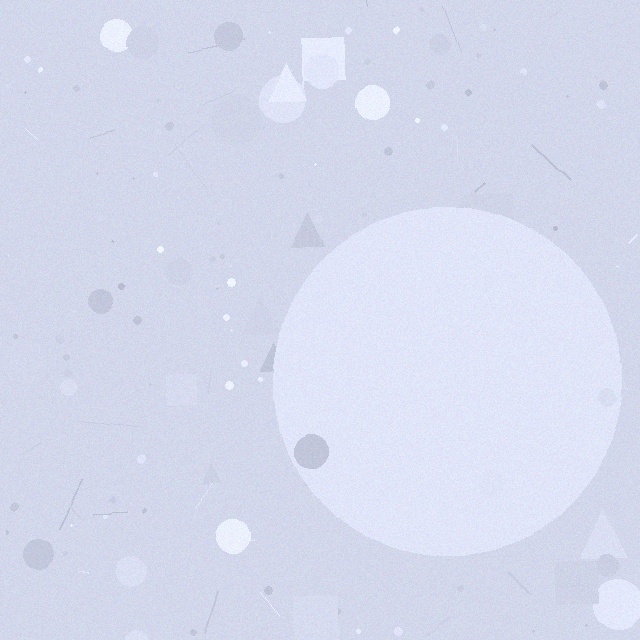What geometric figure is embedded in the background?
A circle is embedded in the background.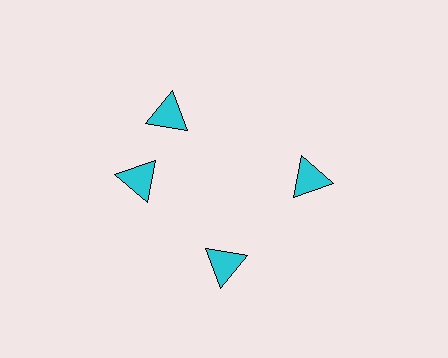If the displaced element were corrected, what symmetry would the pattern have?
It would have 4-fold rotational symmetry — the pattern would map onto itself every 90 degrees.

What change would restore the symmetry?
The symmetry would be restored by rotating it back into even spacing with its neighbors so that all 4 triangles sit at equal angles and equal distance from the center.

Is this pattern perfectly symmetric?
No. The 4 cyan triangles are arranged in a ring, but one element near the 12 o'clock position is rotated out of alignment along the ring, breaking the 4-fold rotational symmetry.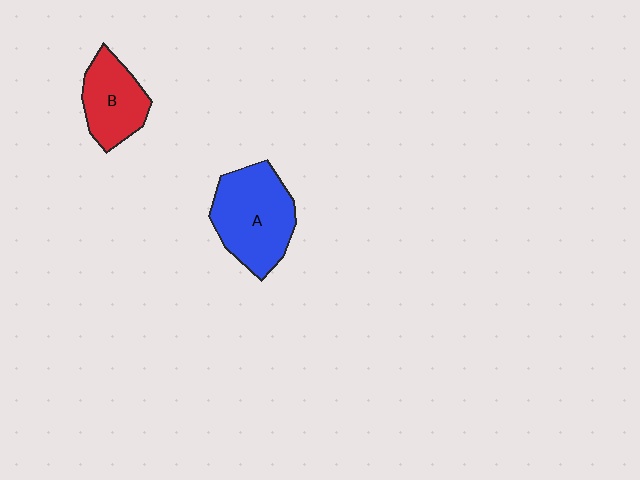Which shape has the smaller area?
Shape B (red).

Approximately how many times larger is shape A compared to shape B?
Approximately 1.5 times.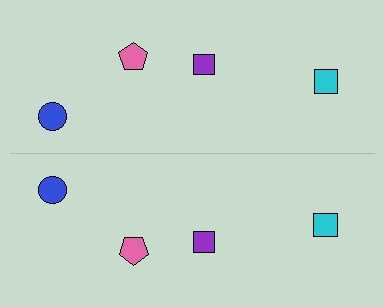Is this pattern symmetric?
Yes, this pattern has bilateral (reflection) symmetry.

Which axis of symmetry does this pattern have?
The pattern has a horizontal axis of symmetry running through the center of the image.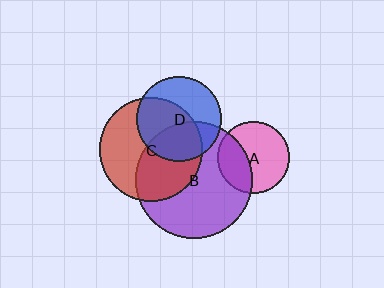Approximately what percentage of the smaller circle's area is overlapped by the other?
Approximately 55%.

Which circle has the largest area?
Circle B (purple).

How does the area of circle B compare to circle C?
Approximately 1.3 times.